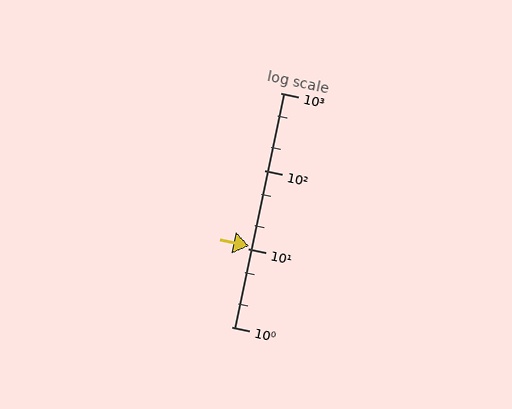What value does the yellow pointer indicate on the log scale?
The pointer indicates approximately 11.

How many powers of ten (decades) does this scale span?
The scale spans 3 decades, from 1 to 1000.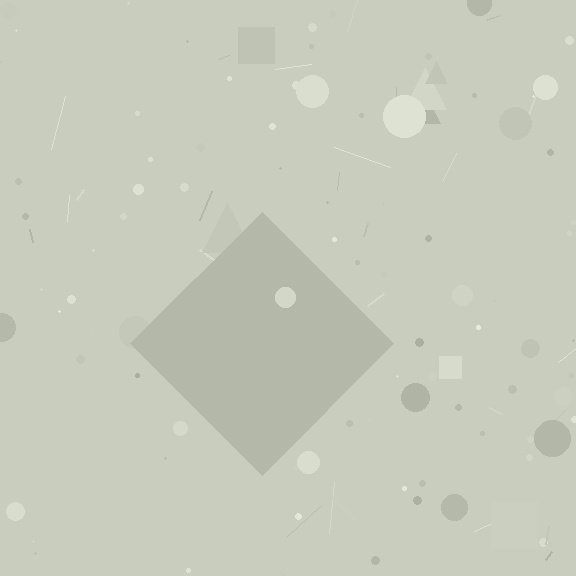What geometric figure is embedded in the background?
A diamond is embedded in the background.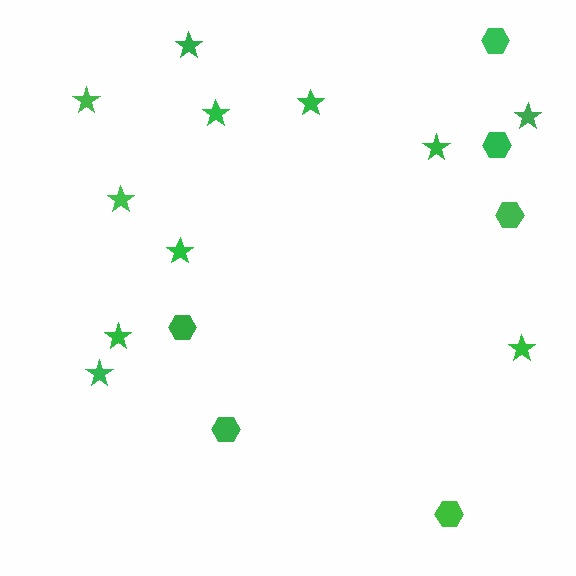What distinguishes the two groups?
There are 2 groups: one group of hexagons (6) and one group of stars (11).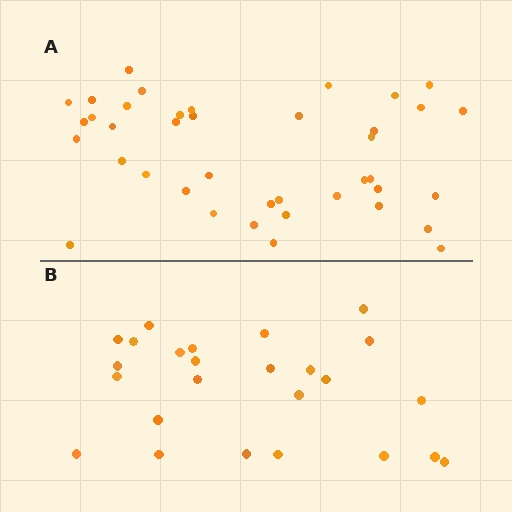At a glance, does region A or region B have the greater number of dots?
Region A (the top region) has more dots.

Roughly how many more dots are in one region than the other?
Region A has approximately 15 more dots than region B.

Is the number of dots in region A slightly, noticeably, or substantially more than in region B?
Region A has substantially more. The ratio is roughly 1.6 to 1.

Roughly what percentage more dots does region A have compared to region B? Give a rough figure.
About 60% more.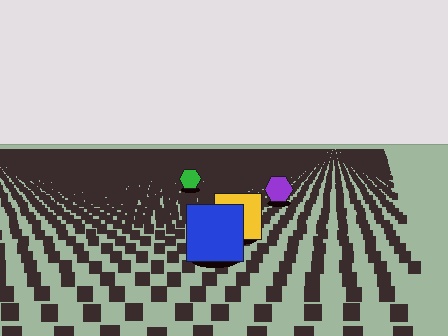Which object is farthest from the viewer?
The green hexagon is farthest from the viewer. It appears smaller and the ground texture around it is denser.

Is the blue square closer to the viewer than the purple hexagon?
Yes. The blue square is closer — you can tell from the texture gradient: the ground texture is coarser near it.